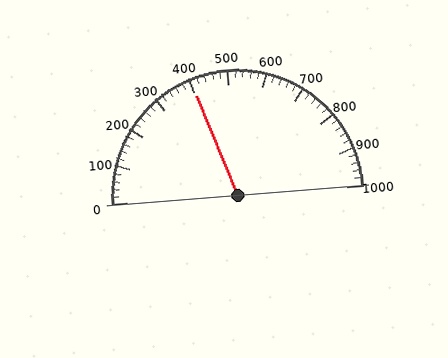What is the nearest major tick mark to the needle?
The nearest major tick mark is 400.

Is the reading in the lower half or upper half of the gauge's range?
The reading is in the lower half of the range (0 to 1000).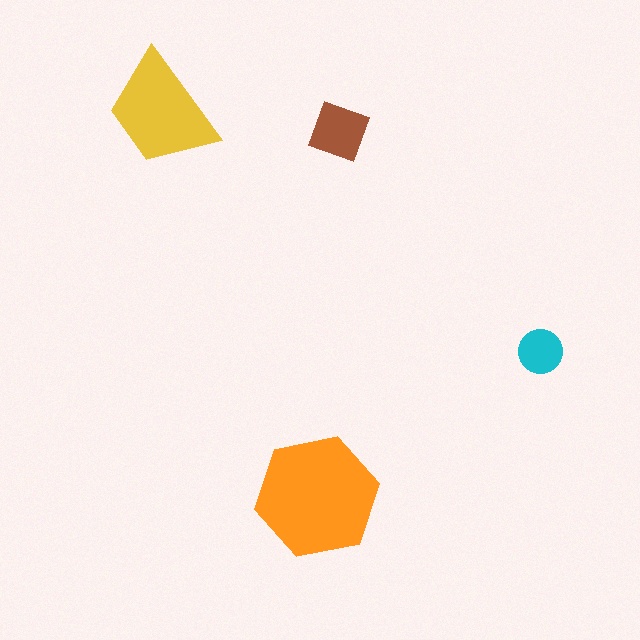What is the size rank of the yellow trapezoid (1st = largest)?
2nd.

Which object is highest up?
The yellow trapezoid is topmost.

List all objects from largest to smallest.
The orange hexagon, the yellow trapezoid, the brown square, the cyan circle.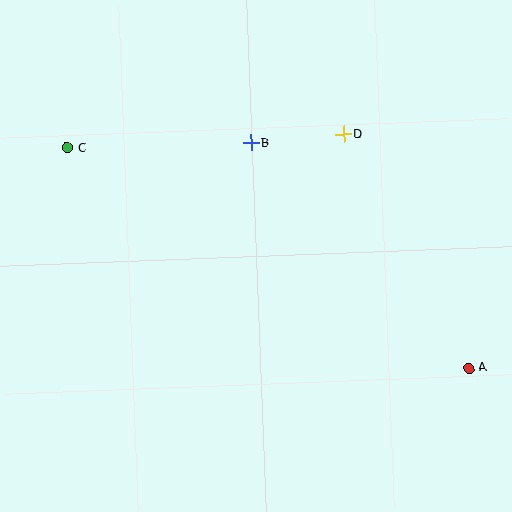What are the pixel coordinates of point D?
Point D is at (344, 134).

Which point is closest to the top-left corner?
Point C is closest to the top-left corner.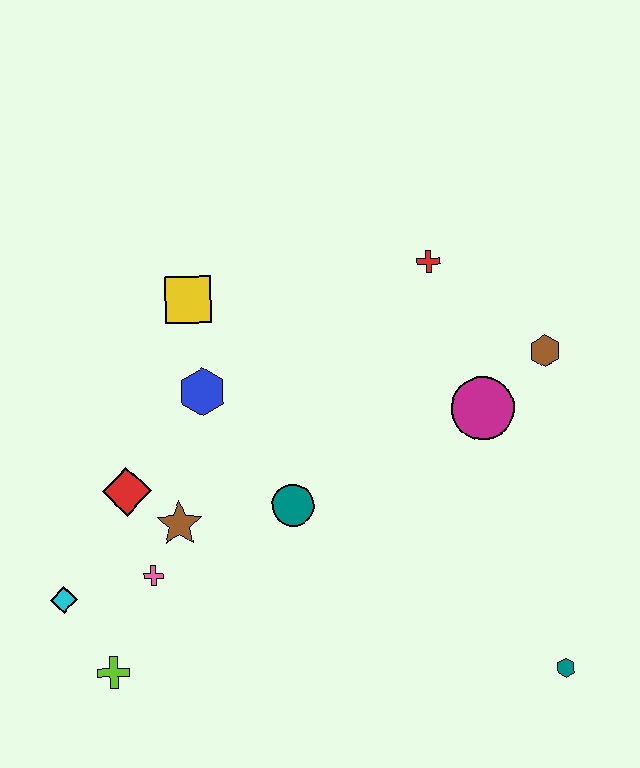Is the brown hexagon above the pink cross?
Yes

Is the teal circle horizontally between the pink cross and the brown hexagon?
Yes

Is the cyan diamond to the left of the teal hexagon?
Yes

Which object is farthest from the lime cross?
The brown hexagon is farthest from the lime cross.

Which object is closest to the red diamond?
The brown star is closest to the red diamond.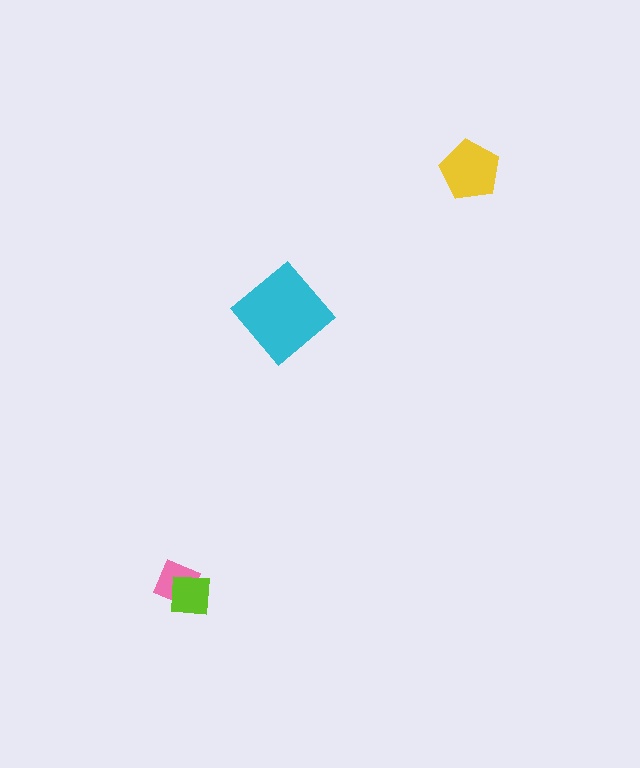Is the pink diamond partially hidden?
Yes, it is partially covered by another shape.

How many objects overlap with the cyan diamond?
0 objects overlap with the cyan diamond.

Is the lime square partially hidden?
No, no other shape covers it.